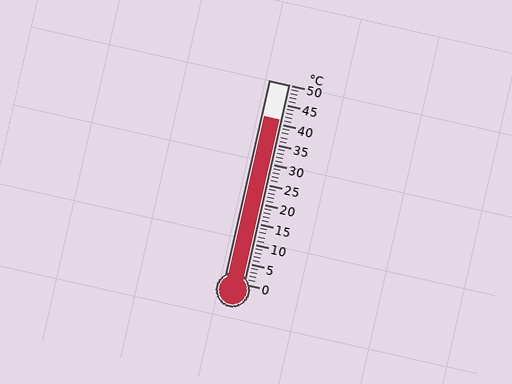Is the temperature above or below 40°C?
The temperature is above 40°C.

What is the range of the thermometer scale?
The thermometer scale ranges from 0°C to 50°C.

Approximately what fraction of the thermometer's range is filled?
The thermometer is filled to approximately 80% of its range.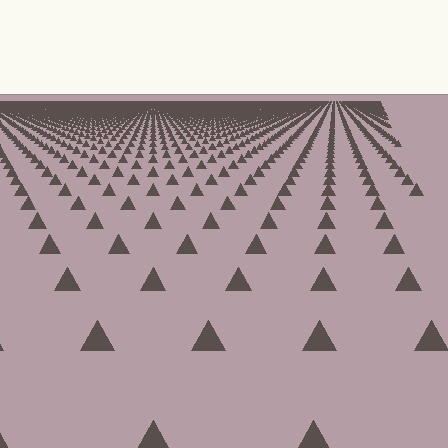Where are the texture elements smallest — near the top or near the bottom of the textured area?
Near the top.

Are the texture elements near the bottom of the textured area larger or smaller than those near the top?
Larger. Near the bottom, elements are closer to the viewer and appear at a bigger on-screen size.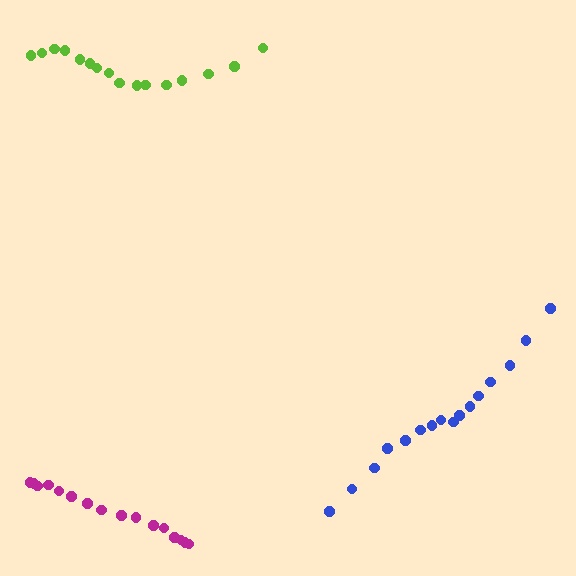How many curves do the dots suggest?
There are 3 distinct paths.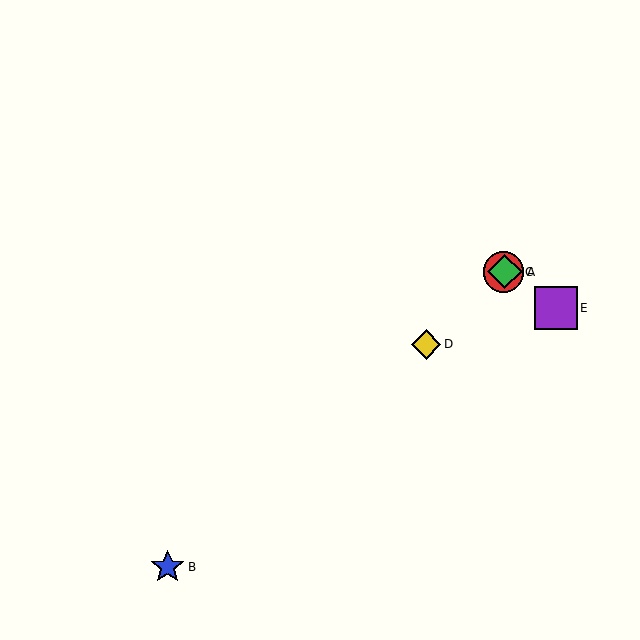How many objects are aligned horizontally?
2 objects (A, C) are aligned horizontally.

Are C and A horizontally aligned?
Yes, both are at y≈272.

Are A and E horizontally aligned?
No, A is at y≈272 and E is at y≈308.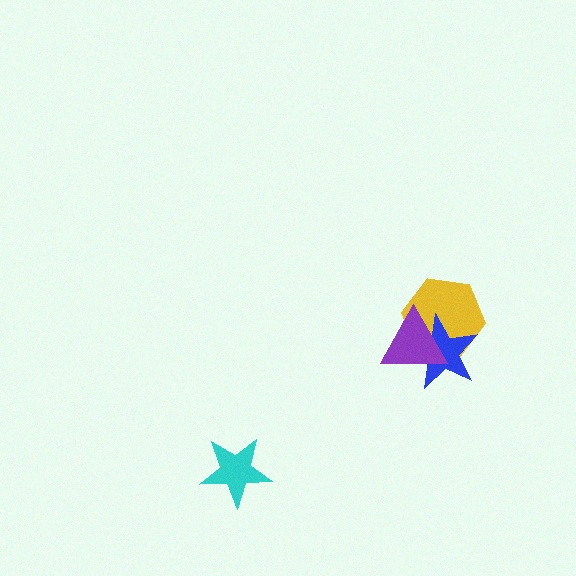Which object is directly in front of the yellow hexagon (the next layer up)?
The blue star is directly in front of the yellow hexagon.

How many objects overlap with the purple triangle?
2 objects overlap with the purple triangle.